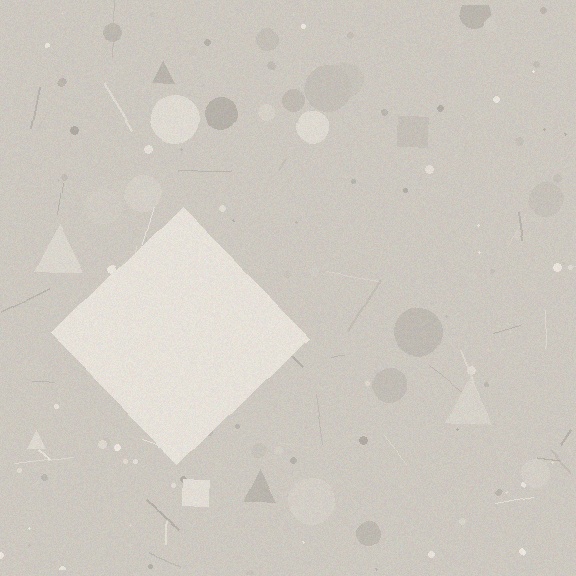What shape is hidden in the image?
A diamond is hidden in the image.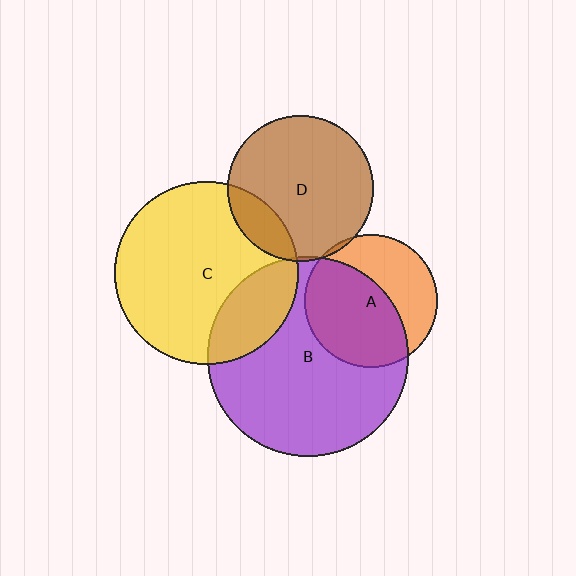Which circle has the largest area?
Circle B (purple).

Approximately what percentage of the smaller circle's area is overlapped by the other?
Approximately 20%.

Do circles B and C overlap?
Yes.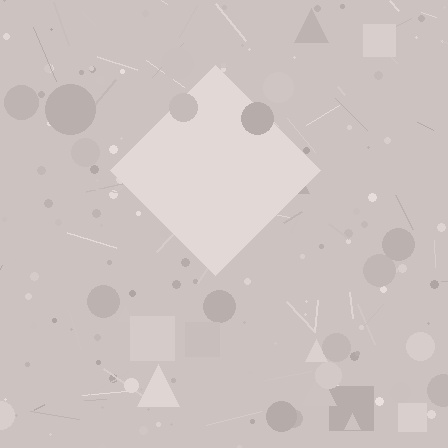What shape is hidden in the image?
A diamond is hidden in the image.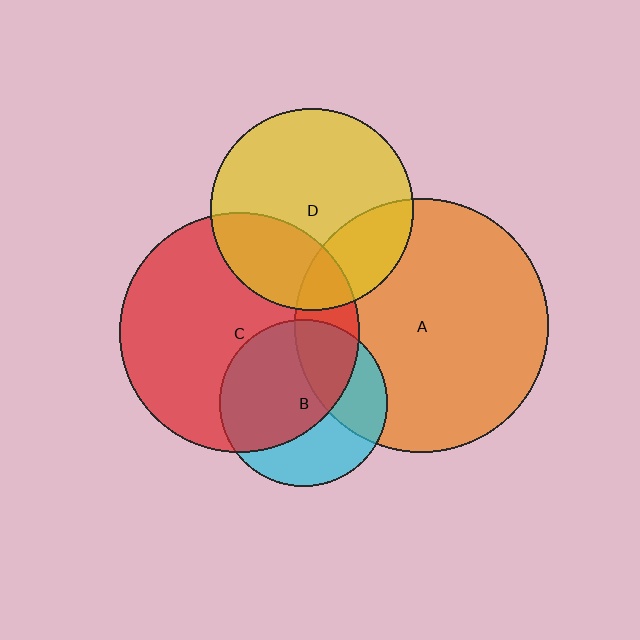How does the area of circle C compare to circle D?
Approximately 1.4 times.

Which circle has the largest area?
Circle A (orange).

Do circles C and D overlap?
Yes.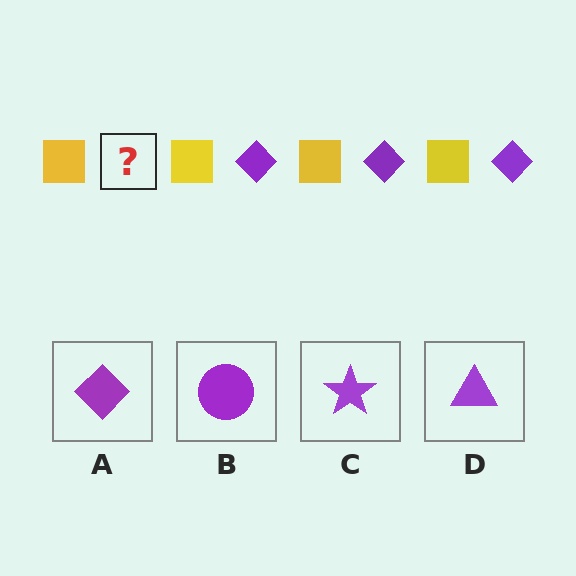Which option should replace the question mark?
Option A.